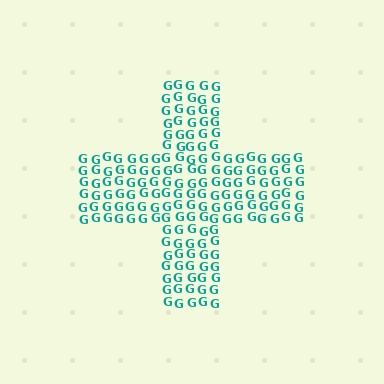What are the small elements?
The small elements are letter G's.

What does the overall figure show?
The overall figure shows a cross.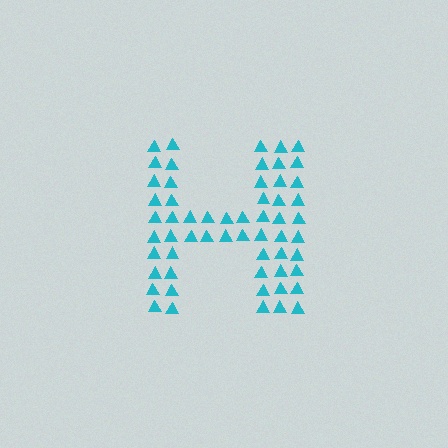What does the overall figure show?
The overall figure shows the letter H.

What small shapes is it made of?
It is made of small triangles.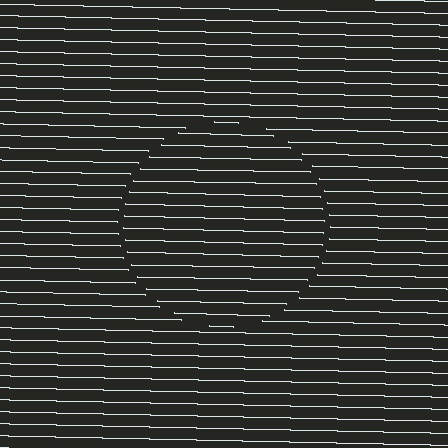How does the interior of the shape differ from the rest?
The interior of the shape contains the same grating, shifted by half a period — the contour is defined by the phase discontinuity where line-ends from the inner and outer gratings abut.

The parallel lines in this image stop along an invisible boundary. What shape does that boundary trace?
An illusory circle. The interior of the shape contains the same grating, shifted by half a period — the contour is defined by the phase discontinuity where line-ends from the inner and outer gratings abut.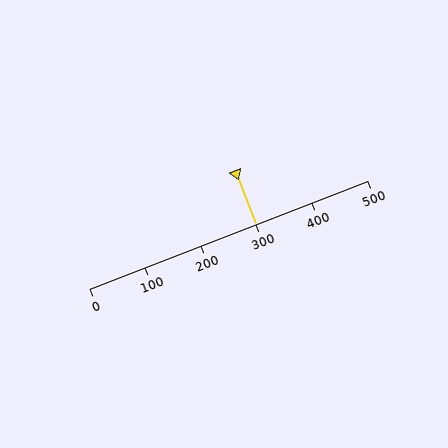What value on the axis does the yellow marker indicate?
The marker indicates approximately 300.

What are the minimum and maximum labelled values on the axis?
The axis runs from 0 to 500.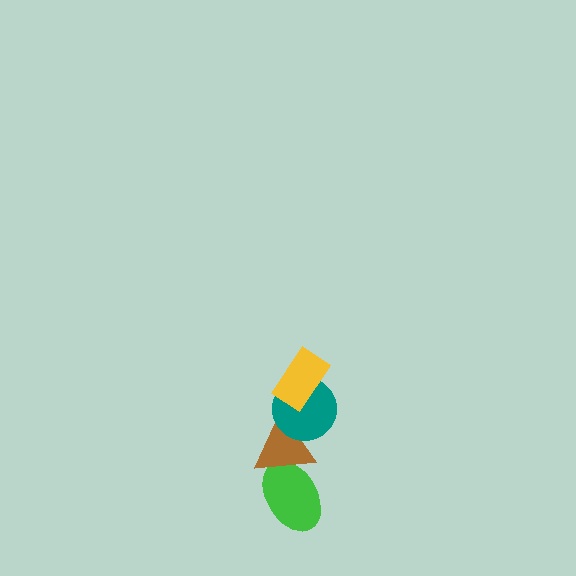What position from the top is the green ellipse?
The green ellipse is 4th from the top.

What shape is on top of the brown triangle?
The teal circle is on top of the brown triangle.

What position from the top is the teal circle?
The teal circle is 2nd from the top.